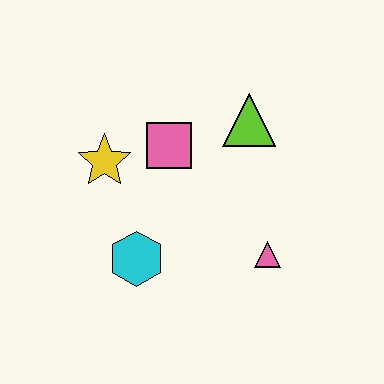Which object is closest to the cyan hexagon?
The yellow star is closest to the cyan hexagon.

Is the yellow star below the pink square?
Yes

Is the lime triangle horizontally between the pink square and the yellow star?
No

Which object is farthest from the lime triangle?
The cyan hexagon is farthest from the lime triangle.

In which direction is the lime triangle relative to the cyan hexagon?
The lime triangle is above the cyan hexagon.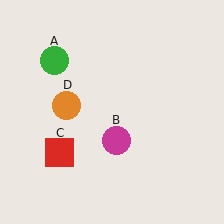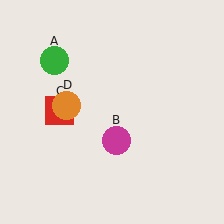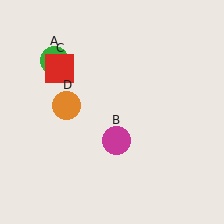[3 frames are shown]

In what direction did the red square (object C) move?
The red square (object C) moved up.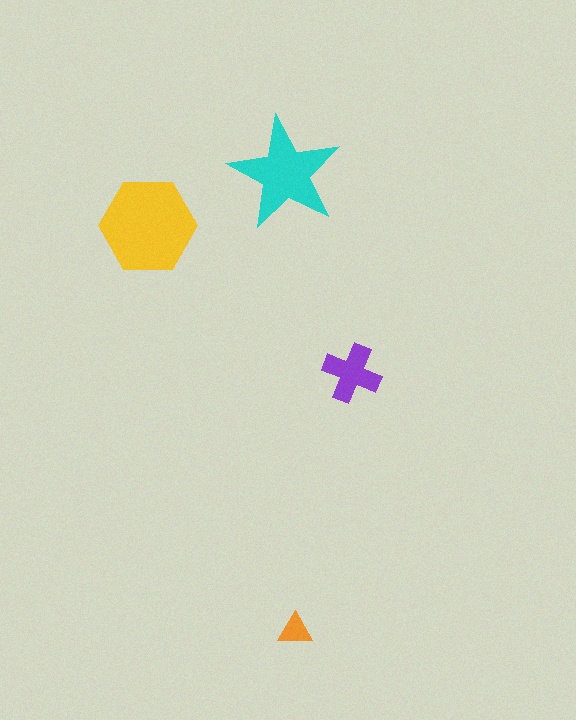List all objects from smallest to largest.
The orange triangle, the purple cross, the cyan star, the yellow hexagon.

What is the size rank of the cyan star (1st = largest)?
2nd.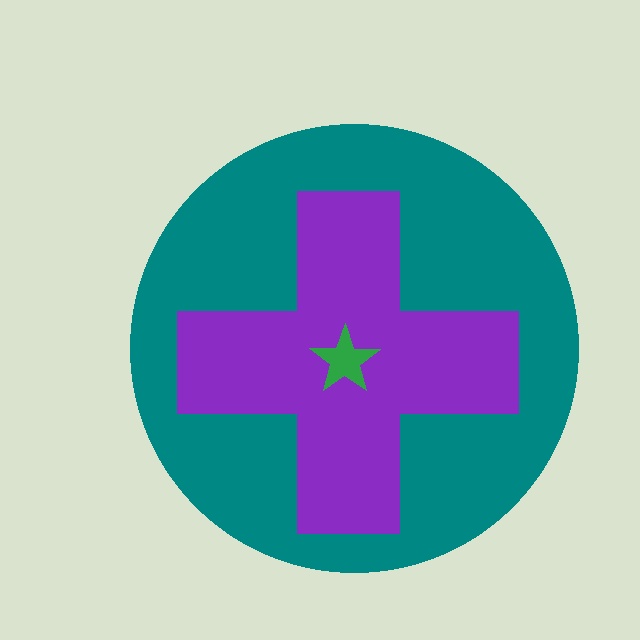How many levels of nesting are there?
3.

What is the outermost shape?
The teal circle.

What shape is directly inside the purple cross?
The green star.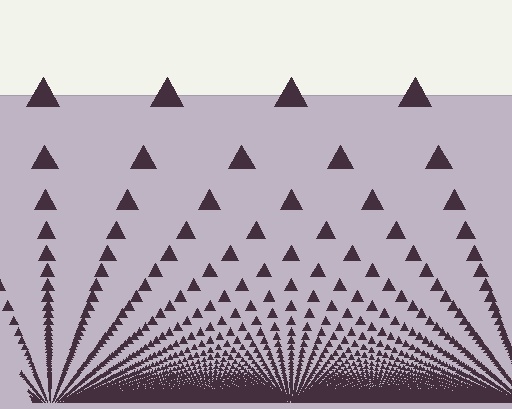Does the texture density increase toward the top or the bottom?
Density increases toward the bottom.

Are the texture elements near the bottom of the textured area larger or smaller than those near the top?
Smaller. The gradient is inverted — elements near the bottom are smaller and denser.